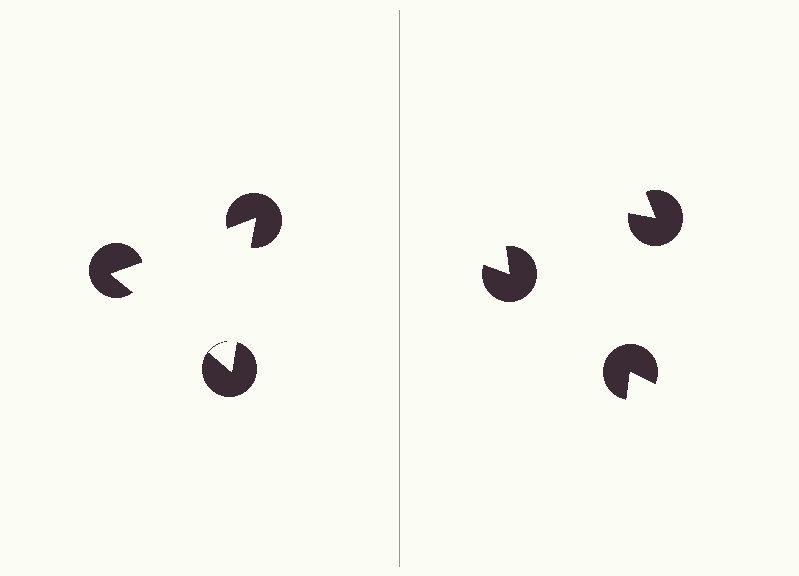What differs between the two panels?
The pac-man discs are positioned identically on both sides; only the wedge orientations differ. On the left they align to a triangle; on the right they are misaligned.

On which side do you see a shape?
An illusory triangle appears on the left side. On the right side the wedge cuts are rotated, so no coherent shape forms.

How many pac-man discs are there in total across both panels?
6 — 3 on each side.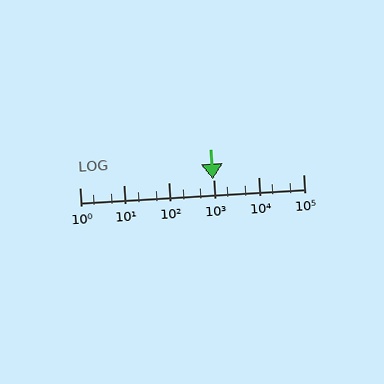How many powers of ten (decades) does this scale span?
The scale spans 5 decades, from 1 to 100000.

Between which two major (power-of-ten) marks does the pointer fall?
The pointer is between 100 and 1000.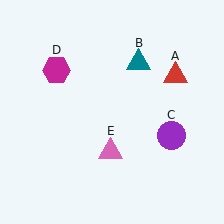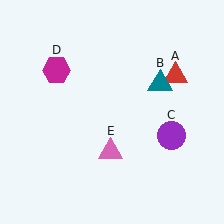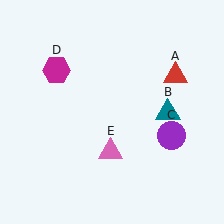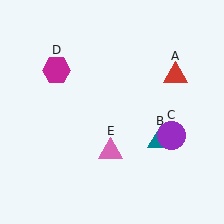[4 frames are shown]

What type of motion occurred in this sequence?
The teal triangle (object B) rotated clockwise around the center of the scene.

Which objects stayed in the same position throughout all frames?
Red triangle (object A) and purple circle (object C) and magenta hexagon (object D) and pink triangle (object E) remained stationary.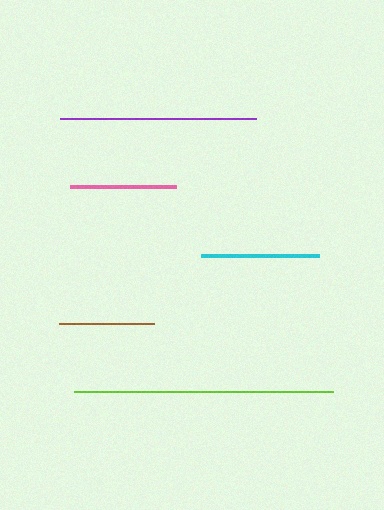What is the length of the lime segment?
The lime segment is approximately 259 pixels long.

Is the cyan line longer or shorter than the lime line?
The lime line is longer than the cyan line.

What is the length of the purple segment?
The purple segment is approximately 196 pixels long.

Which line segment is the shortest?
The brown line is the shortest at approximately 95 pixels.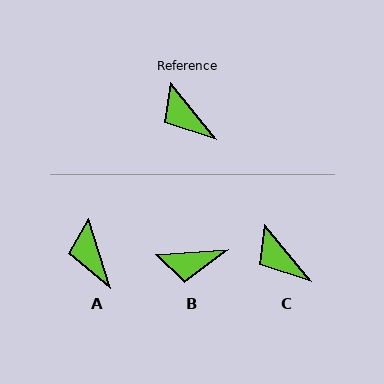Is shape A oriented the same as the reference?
No, it is off by about 22 degrees.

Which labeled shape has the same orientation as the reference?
C.